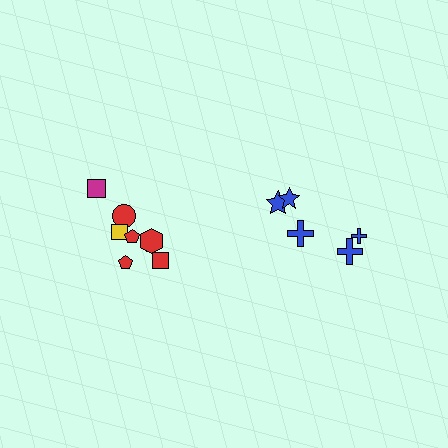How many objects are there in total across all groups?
There are 13 objects.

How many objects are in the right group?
There are 5 objects.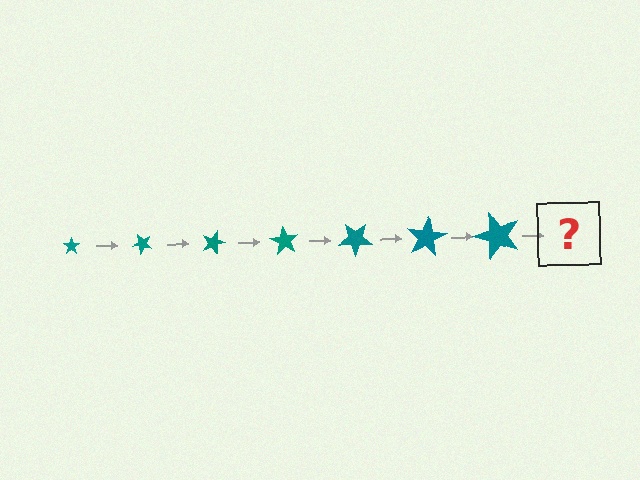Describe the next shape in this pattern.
It should be a star, larger than the previous one and rotated 315 degrees from the start.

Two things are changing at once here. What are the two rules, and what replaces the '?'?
The two rules are that the star grows larger each step and it rotates 45 degrees each step. The '?' should be a star, larger than the previous one and rotated 315 degrees from the start.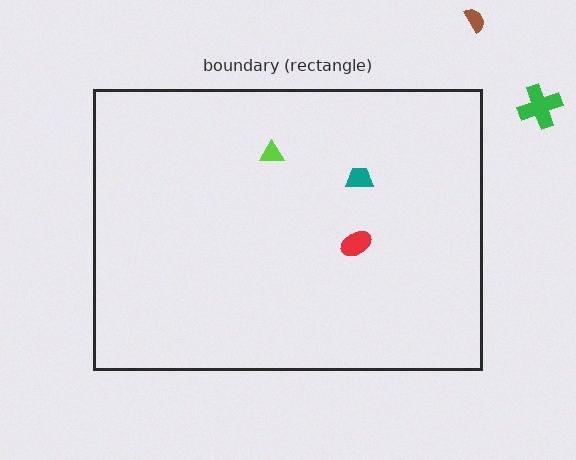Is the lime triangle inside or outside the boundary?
Inside.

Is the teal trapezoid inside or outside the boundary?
Inside.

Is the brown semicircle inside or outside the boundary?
Outside.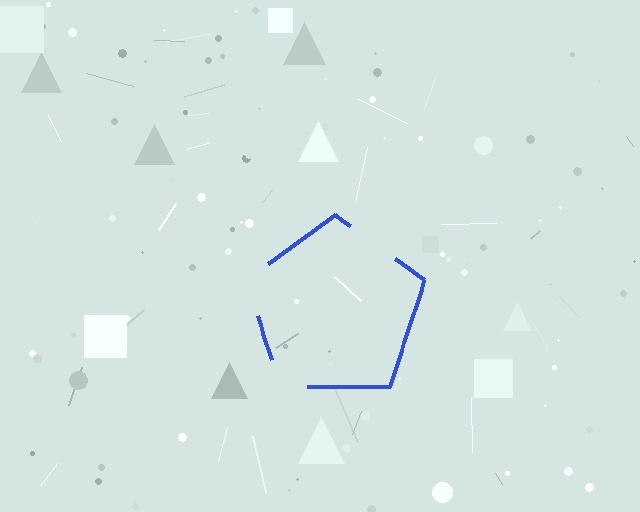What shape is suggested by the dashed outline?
The dashed outline suggests a pentagon.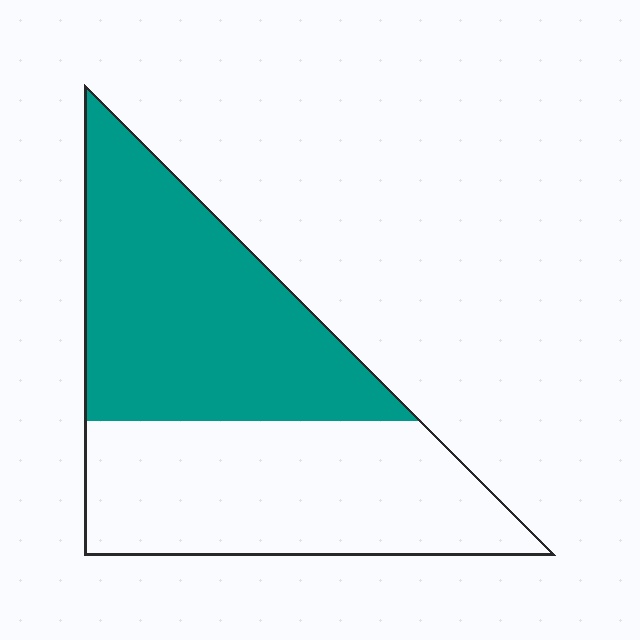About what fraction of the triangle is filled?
About one half (1/2).